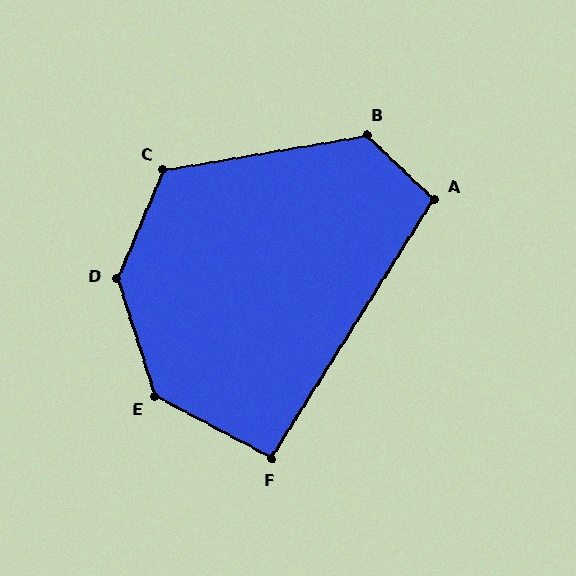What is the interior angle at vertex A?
Approximately 101 degrees (obtuse).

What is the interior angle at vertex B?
Approximately 127 degrees (obtuse).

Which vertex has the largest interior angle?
D, at approximately 139 degrees.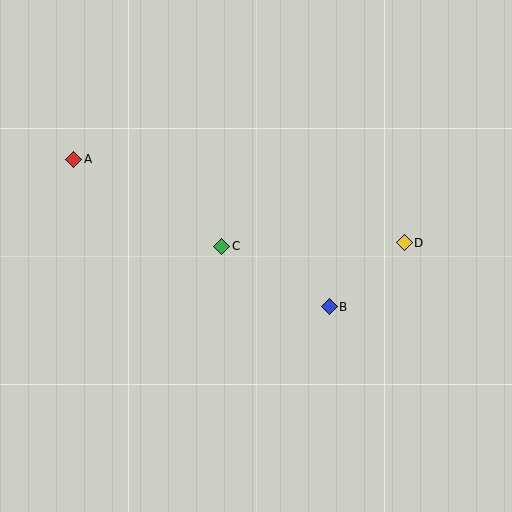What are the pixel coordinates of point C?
Point C is at (222, 246).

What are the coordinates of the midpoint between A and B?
The midpoint between A and B is at (202, 233).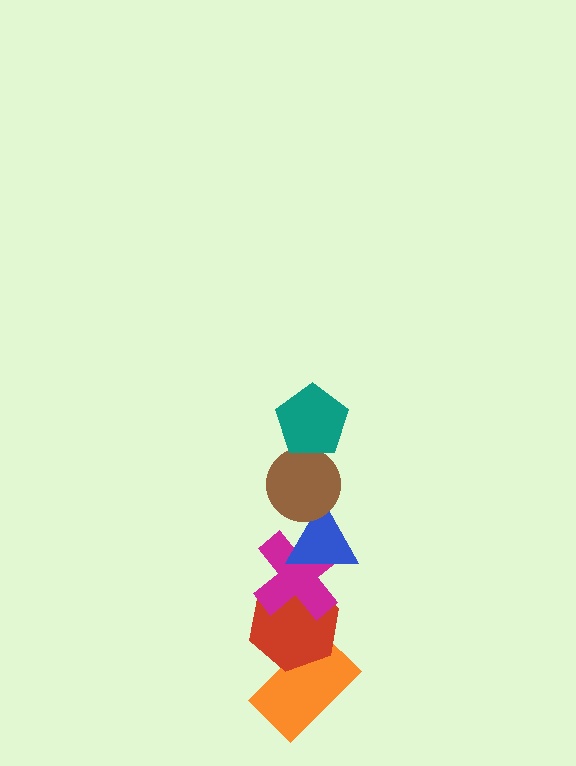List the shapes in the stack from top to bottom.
From top to bottom: the teal pentagon, the brown circle, the blue triangle, the magenta cross, the red hexagon, the orange rectangle.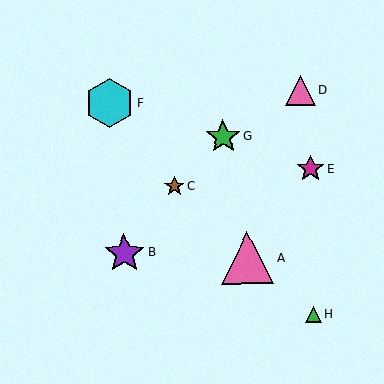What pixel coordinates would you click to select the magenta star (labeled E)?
Click at (310, 169) to select the magenta star E.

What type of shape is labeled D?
Shape D is a pink triangle.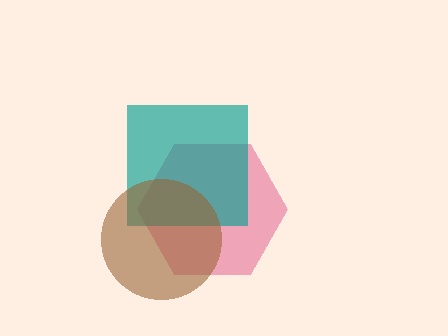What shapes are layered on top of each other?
The layered shapes are: a pink hexagon, a teal square, a brown circle.